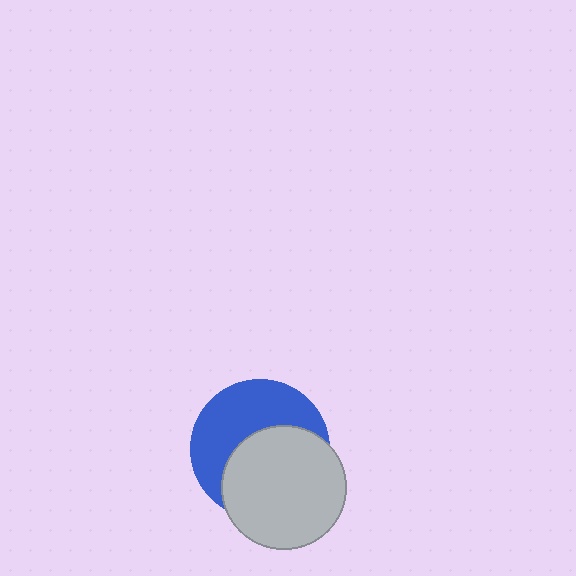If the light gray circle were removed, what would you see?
You would see the complete blue circle.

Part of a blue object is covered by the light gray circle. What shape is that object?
It is a circle.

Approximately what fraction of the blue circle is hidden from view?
Roughly 51% of the blue circle is hidden behind the light gray circle.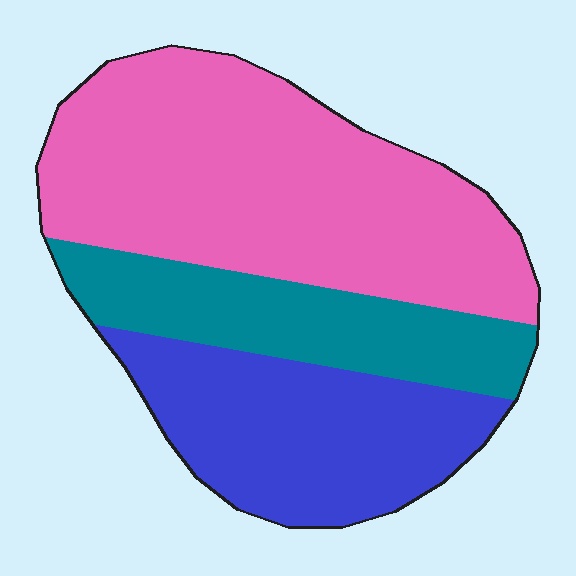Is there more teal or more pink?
Pink.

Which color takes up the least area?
Teal, at roughly 20%.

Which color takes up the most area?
Pink, at roughly 50%.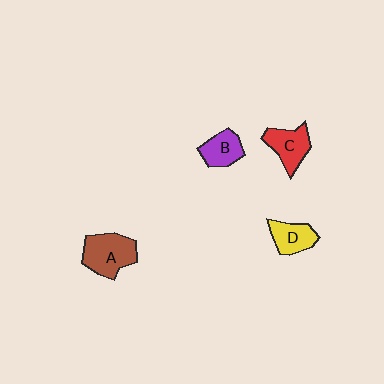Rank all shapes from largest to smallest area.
From largest to smallest: A (brown), C (red), D (yellow), B (purple).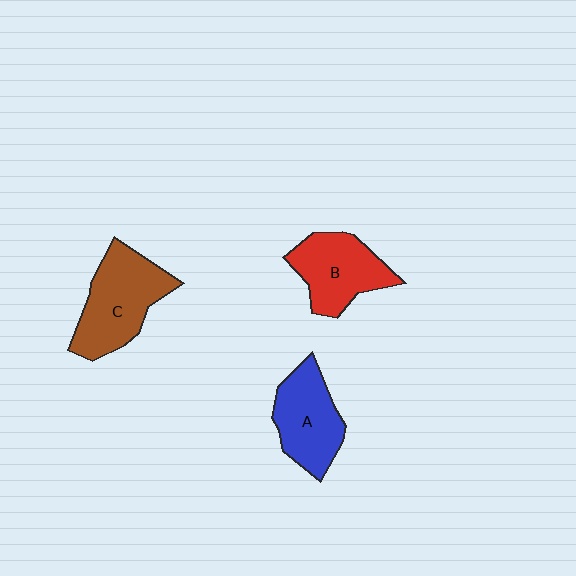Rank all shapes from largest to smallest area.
From largest to smallest: C (brown), B (red), A (blue).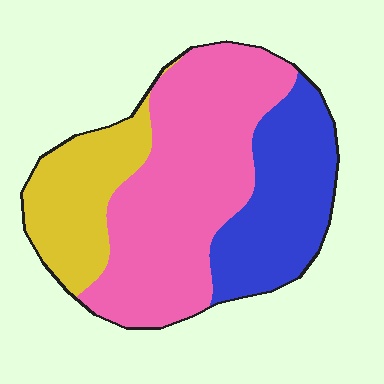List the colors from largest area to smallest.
From largest to smallest: pink, blue, yellow.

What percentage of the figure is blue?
Blue covers roughly 30% of the figure.